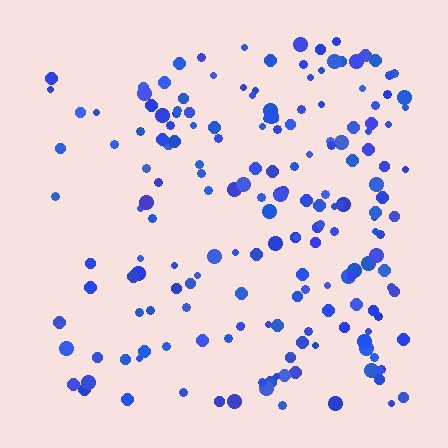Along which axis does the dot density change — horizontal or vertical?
Horizontal.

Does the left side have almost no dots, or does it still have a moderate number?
Still a moderate number, just noticeably fewer than the right.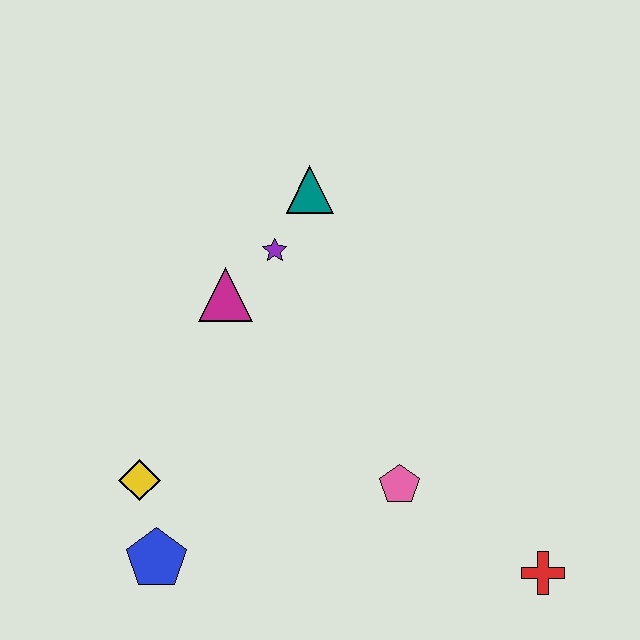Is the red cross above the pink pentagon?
No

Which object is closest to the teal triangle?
The purple star is closest to the teal triangle.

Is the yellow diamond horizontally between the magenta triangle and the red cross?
No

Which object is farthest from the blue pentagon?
The teal triangle is farthest from the blue pentagon.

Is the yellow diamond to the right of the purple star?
No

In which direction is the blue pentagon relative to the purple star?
The blue pentagon is below the purple star.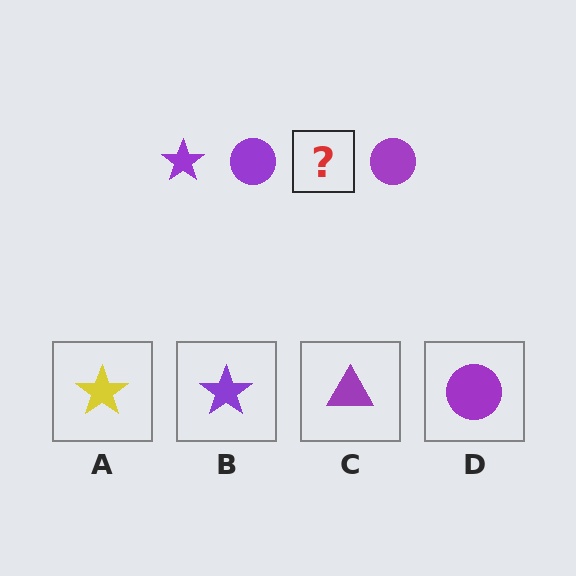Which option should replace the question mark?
Option B.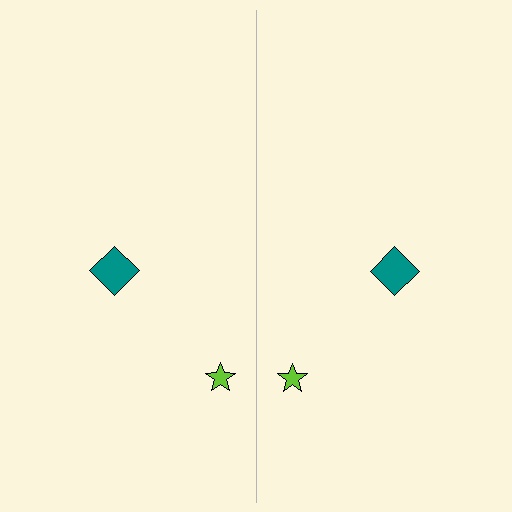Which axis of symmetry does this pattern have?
The pattern has a vertical axis of symmetry running through the center of the image.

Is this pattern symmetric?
Yes, this pattern has bilateral (reflection) symmetry.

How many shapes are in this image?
There are 4 shapes in this image.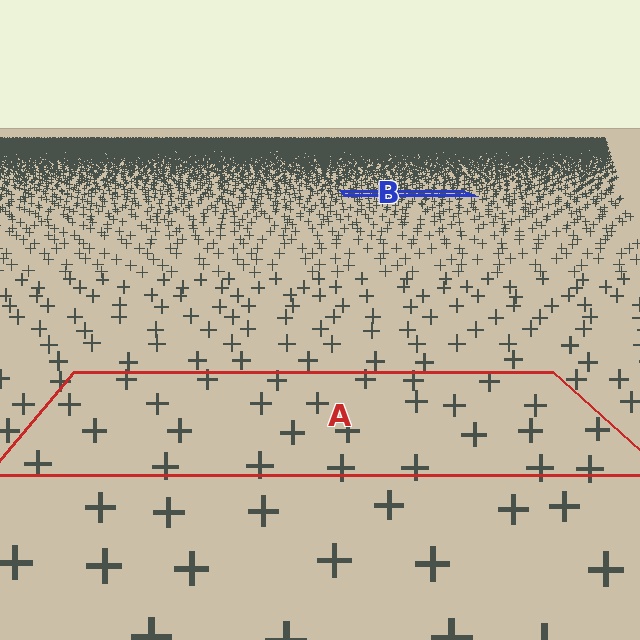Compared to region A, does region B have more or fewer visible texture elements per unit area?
Region B has more texture elements per unit area — they are packed more densely because it is farther away.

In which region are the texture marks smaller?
The texture marks are smaller in region B, because it is farther away.